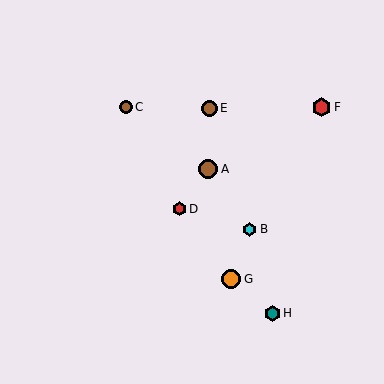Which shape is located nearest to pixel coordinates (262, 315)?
The teal hexagon (labeled H) at (272, 313) is nearest to that location.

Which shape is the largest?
The orange circle (labeled G) is the largest.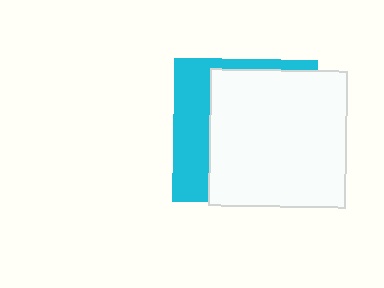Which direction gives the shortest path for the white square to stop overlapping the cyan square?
Moving right gives the shortest separation.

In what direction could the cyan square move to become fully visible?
The cyan square could move left. That would shift it out from behind the white square entirely.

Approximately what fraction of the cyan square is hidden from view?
Roughly 70% of the cyan square is hidden behind the white square.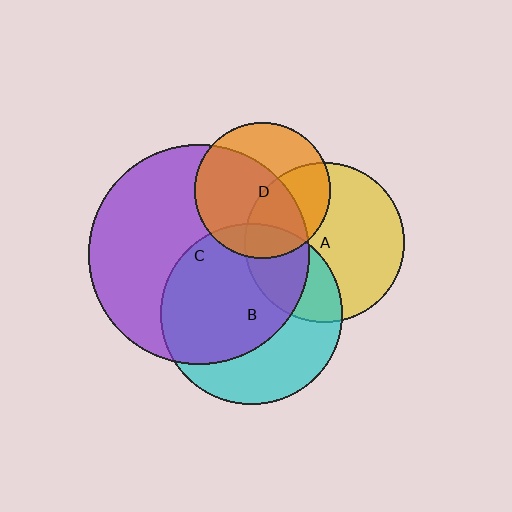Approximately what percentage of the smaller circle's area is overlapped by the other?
Approximately 30%.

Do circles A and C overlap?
Yes.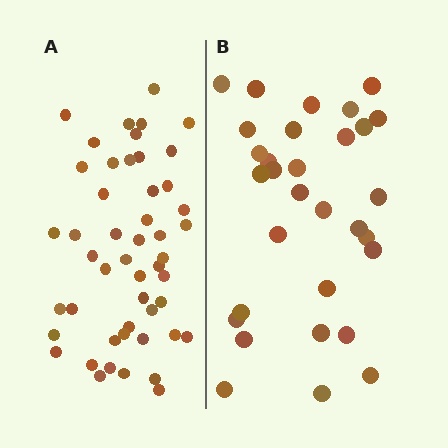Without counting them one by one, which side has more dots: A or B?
Region A (the left region) has more dots.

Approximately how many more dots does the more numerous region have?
Region A has approximately 20 more dots than region B.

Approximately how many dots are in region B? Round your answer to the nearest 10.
About 30 dots. (The exact count is 31, which rounds to 30.)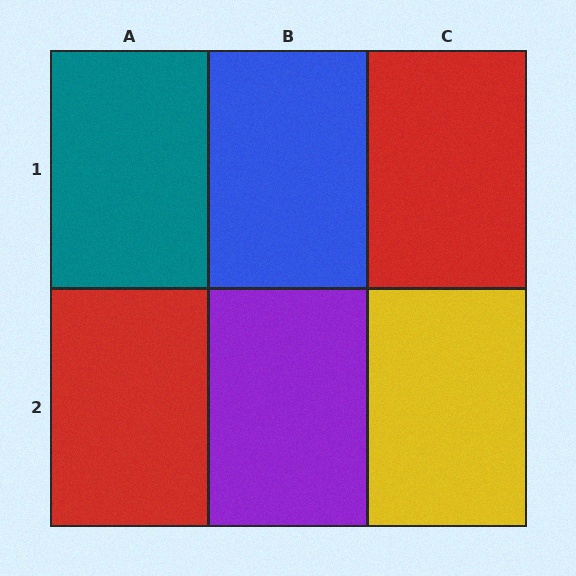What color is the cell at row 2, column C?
Yellow.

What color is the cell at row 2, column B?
Purple.